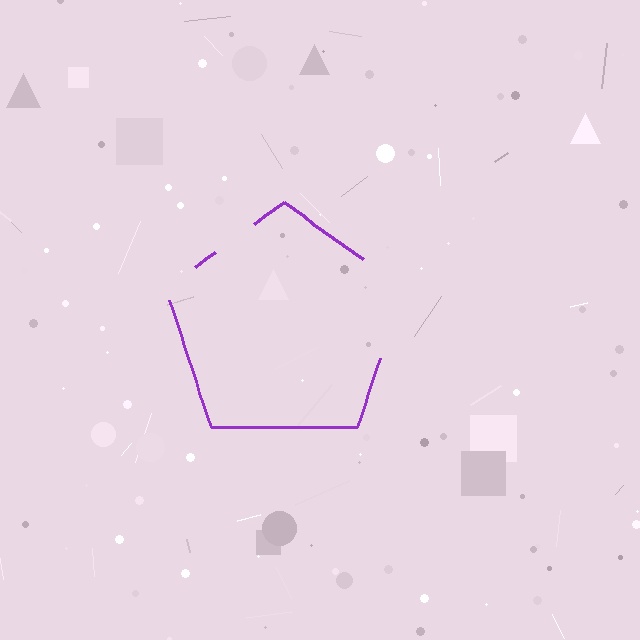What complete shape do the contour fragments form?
The contour fragments form a pentagon.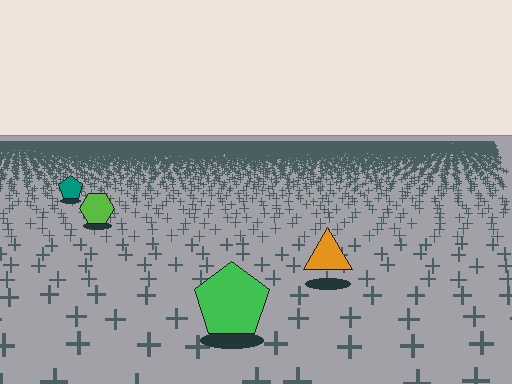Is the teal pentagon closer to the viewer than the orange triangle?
No. The orange triangle is closer — you can tell from the texture gradient: the ground texture is coarser near it.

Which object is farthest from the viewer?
The teal pentagon is farthest from the viewer. It appears smaller and the ground texture around it is denser.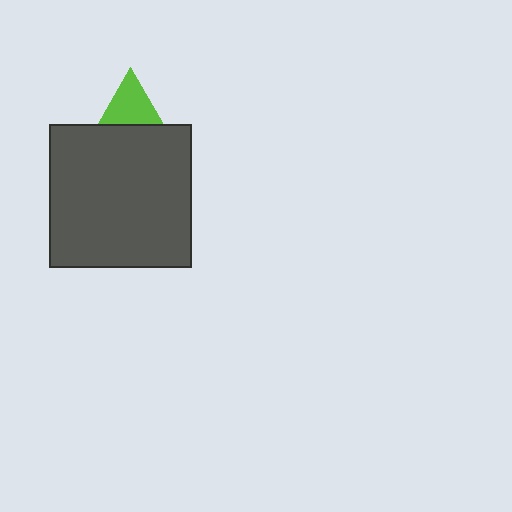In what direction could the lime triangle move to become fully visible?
The lime triangle could move up. That would shift it out from behind the dark gray square entirely.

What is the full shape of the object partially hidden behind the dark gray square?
The partially hidden object is a lime triangle.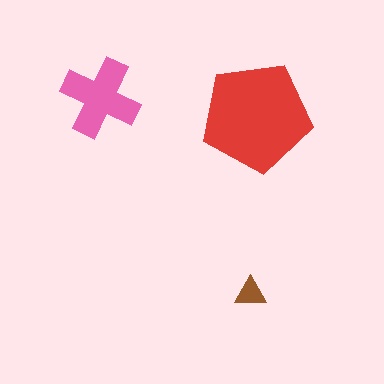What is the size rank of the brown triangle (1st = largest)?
3rd.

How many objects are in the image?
There are 3 objects in the image.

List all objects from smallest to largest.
The brown triangle, the pink cross, the red pentagon.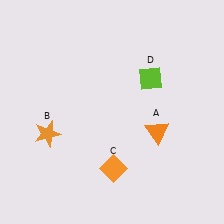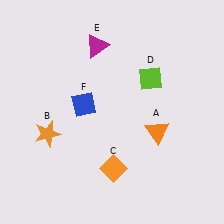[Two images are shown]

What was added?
A magenta triangle (E), a blue diamond (F) were added in Image 2.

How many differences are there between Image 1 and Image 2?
There are 2 differences between the two images.